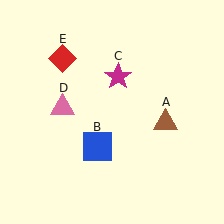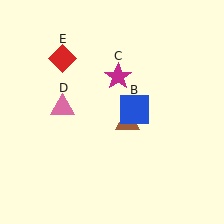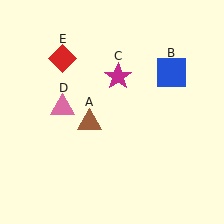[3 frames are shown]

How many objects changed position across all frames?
2 objects changed position: brown triangle (object A), blue square (object B).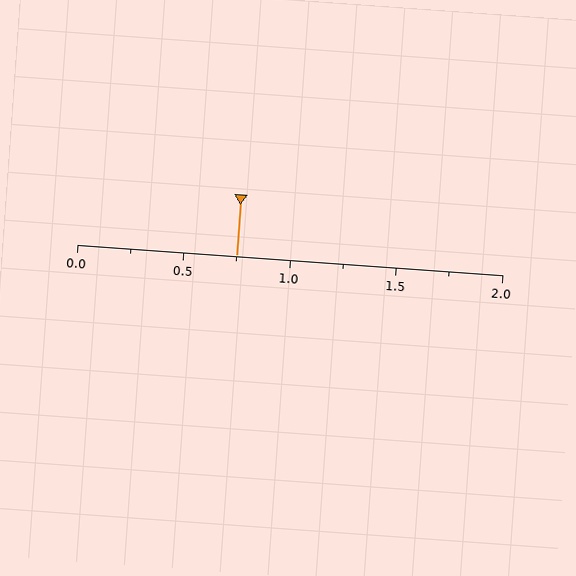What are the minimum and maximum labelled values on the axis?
The axis runs from 0.0 to 2.0.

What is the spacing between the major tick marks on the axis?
The major ticks are spaced 0.5 apart.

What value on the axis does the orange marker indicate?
The marker indicates approximately 0.75.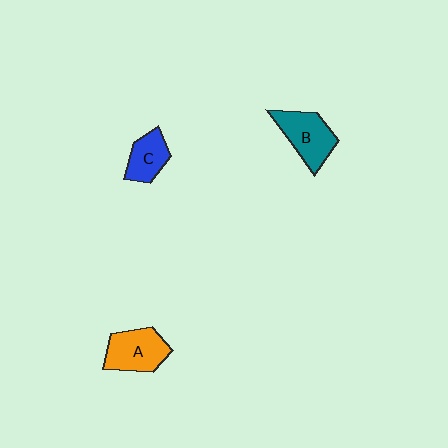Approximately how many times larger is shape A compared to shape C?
Approximately 1.4 times.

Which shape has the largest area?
Shape B (teal).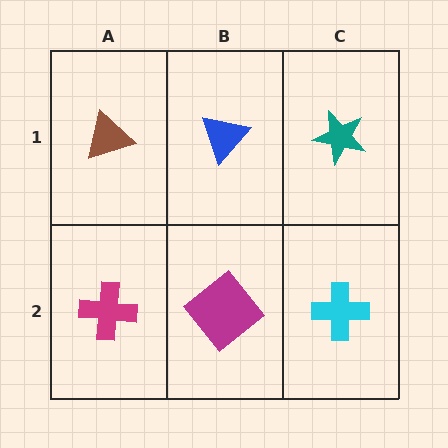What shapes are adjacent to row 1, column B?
A magenta diamond (row 2, column B), a brown triangle (row 1, column A), a teal star (row 1, column C).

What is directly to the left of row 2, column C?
A magenta diamond.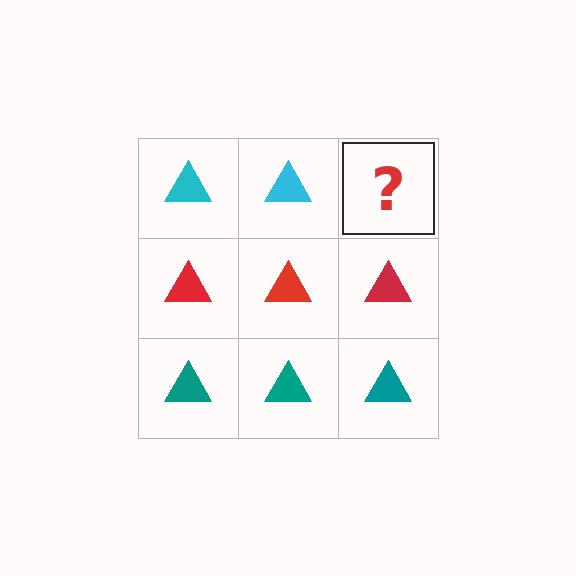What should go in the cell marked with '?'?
The missing cell should contain a cyan triangle.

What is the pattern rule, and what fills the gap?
The rule is that each row has a consistent color. The gap should be filled with a cyan triangle.